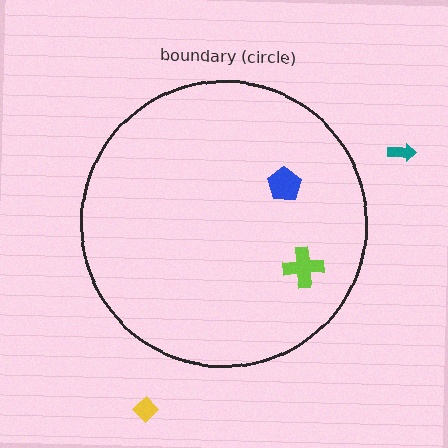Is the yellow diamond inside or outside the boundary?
Outside.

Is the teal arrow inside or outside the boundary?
Outside.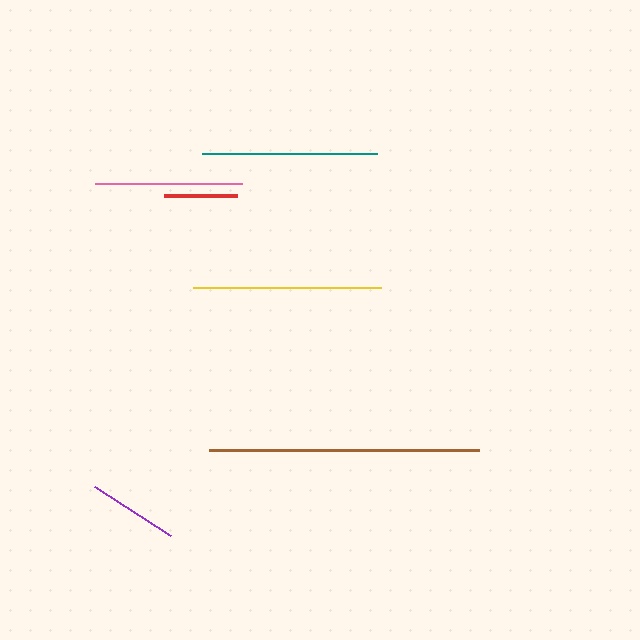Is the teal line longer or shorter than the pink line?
The teal line is longer than the pink line.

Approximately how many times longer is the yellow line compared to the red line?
The yellow line is approximately 2.6 times the length of the red line.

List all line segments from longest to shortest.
From longest to shortest: brown, yellow, teal, pink, purple, red.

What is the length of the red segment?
The red segment is approximately 73 pixels long.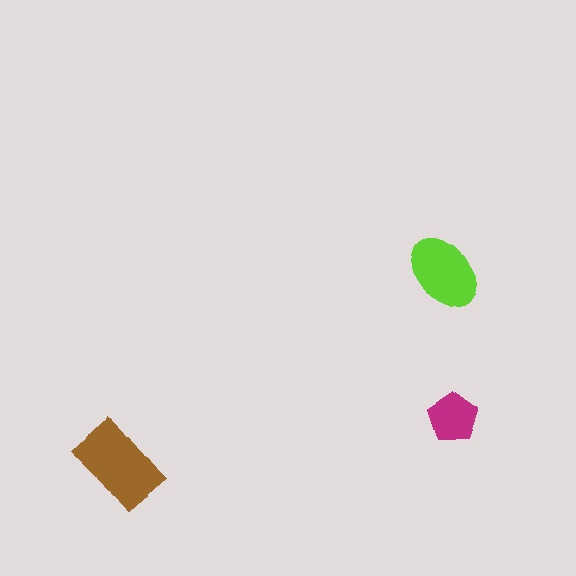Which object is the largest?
The brown rectangle.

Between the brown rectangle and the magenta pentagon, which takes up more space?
The brown rectangle.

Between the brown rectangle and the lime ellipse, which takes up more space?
The brown rectangle.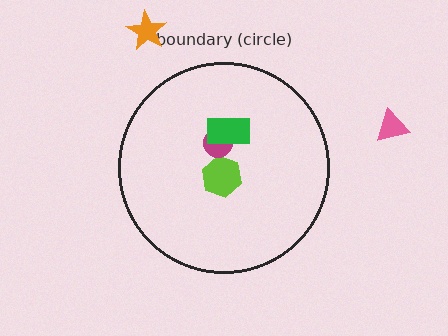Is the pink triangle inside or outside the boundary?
Outside.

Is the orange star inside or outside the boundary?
Outside.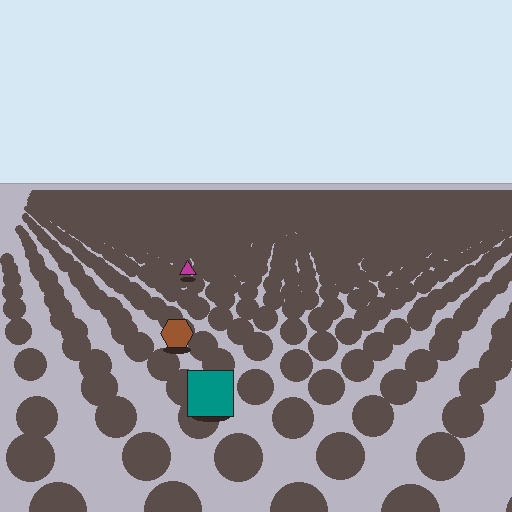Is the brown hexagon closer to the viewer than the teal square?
No. The teal square is closer — you can tell from the texture gradient: the ground texture is coarser near it.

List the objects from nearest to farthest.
From nearest to farthest: the teal square, the brown hexagon, the magenta triangle.